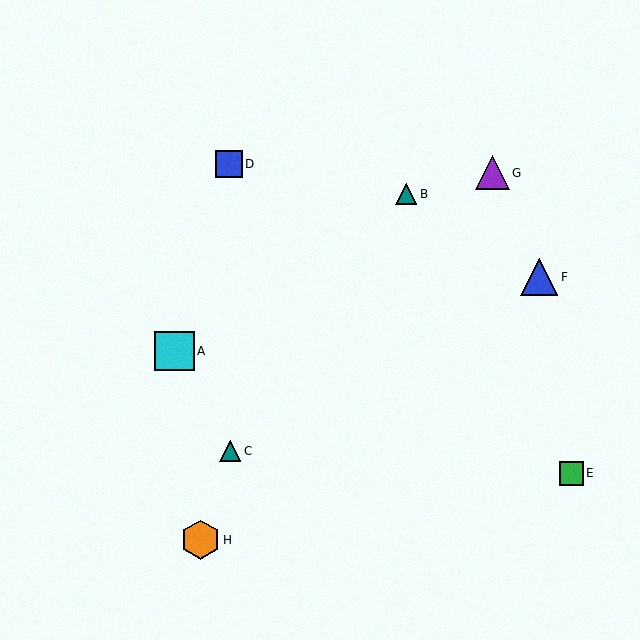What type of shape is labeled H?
Shape H is an orange hexagon.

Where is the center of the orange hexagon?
The center of the orange hexagon is at (200, 540).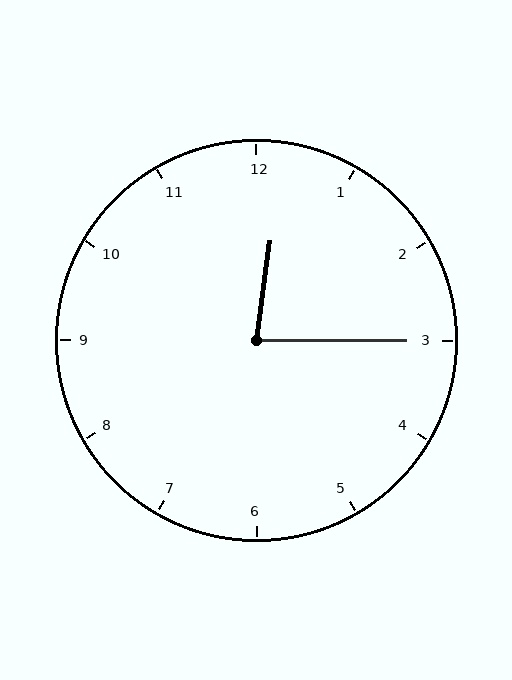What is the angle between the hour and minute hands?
Approximately 82 degrees.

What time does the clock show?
12:15.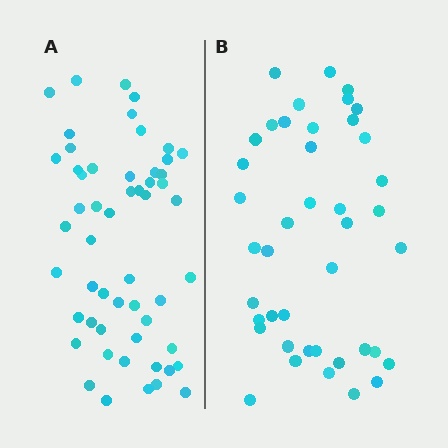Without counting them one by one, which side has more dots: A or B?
Region A (the left region) has more dots.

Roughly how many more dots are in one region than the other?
Region A has roughly 12 or so more dots than region B.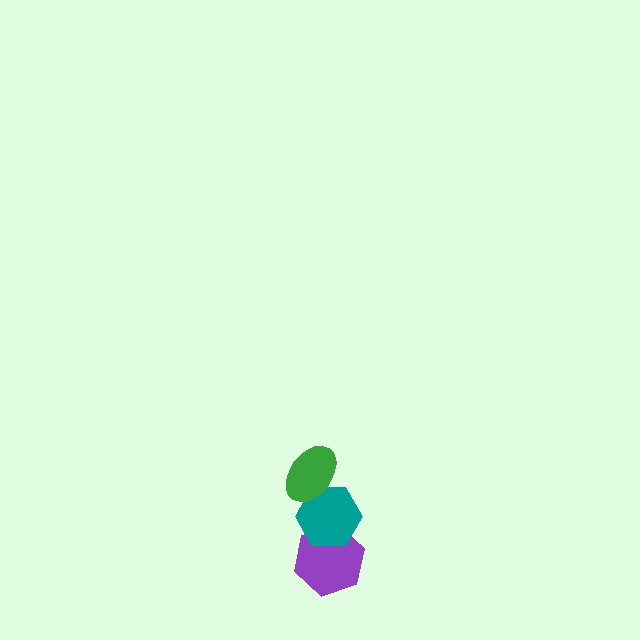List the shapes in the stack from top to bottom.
From top to bottom: the green ellipse, the teal hexagon, the purple hexagon.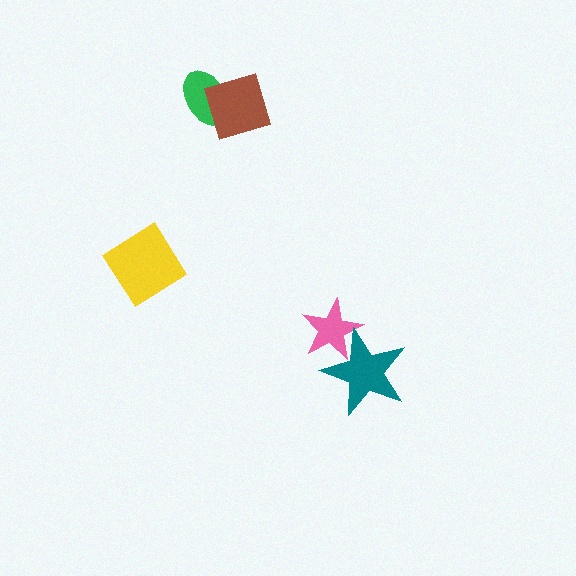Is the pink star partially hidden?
Yes, it is partially covered by another shape.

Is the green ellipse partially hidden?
Yes, it is partially covered by another shape.